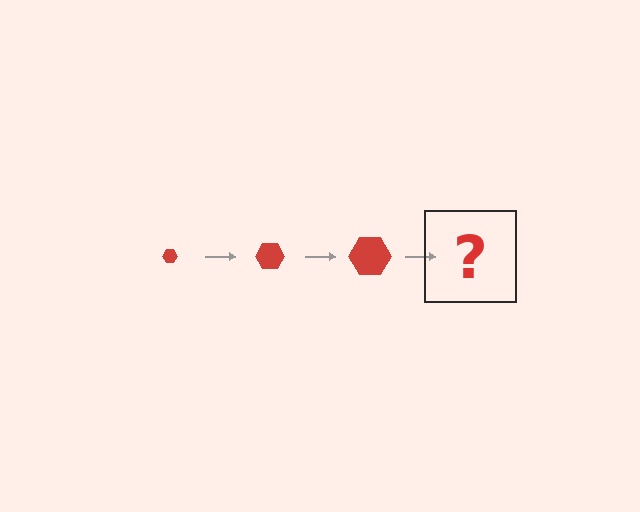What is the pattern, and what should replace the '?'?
The pattern is that the hexagon gets progressively larger each step. The '?' should be a red hexagon, larger than the previous one.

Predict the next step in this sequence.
The next step is a red hexagon, larger than the previous one.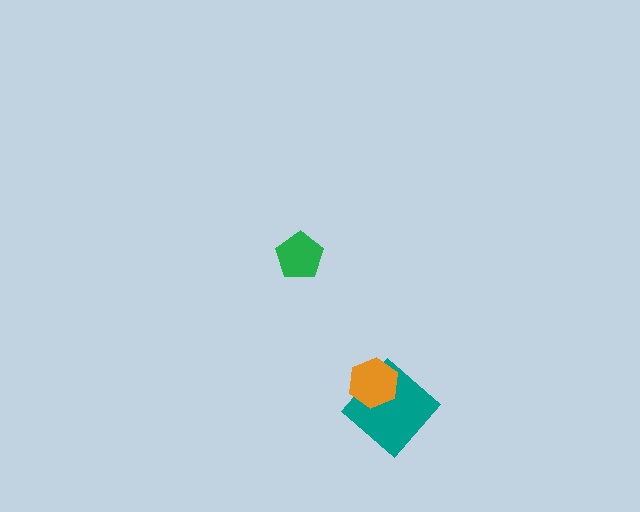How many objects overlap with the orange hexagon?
1 object overlaps with the orange hexagon.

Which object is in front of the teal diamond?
The orange hexagon is in front of the teal diamond.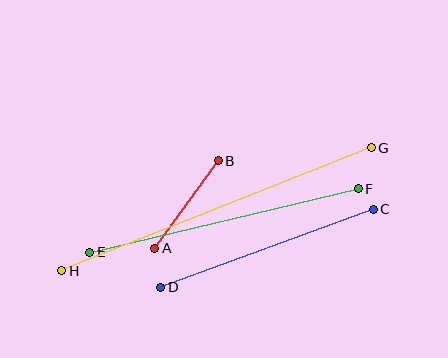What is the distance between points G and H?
The distance is approximately 333 pixels.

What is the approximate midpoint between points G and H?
The midpoint is at approximately (216, 209) pixels.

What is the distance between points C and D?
The distance is approximately 226 pixels.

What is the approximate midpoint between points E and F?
The midpoint is at approximately (224, 220) pixels.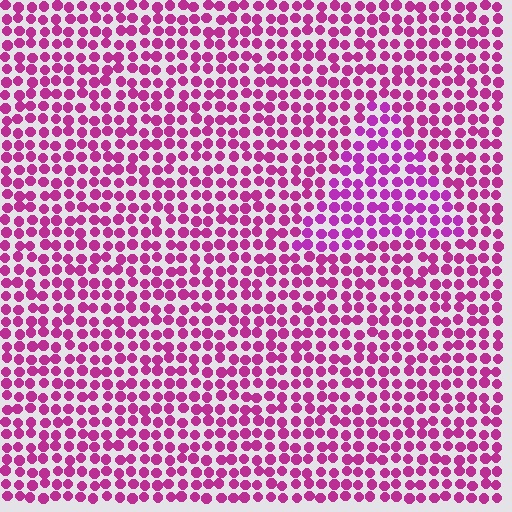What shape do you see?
I see a triangle.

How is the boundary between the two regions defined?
The boundary is defined purely by a slight shift in hue (about 18 degrees). Spacing, size, and orientation are identical on both sides.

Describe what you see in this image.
The image is filled with small magenta elements in a uniform arrangement. A triangle-shaped region is visible where the elements are tinted to a slightly different hue, forming a subtle color boundary.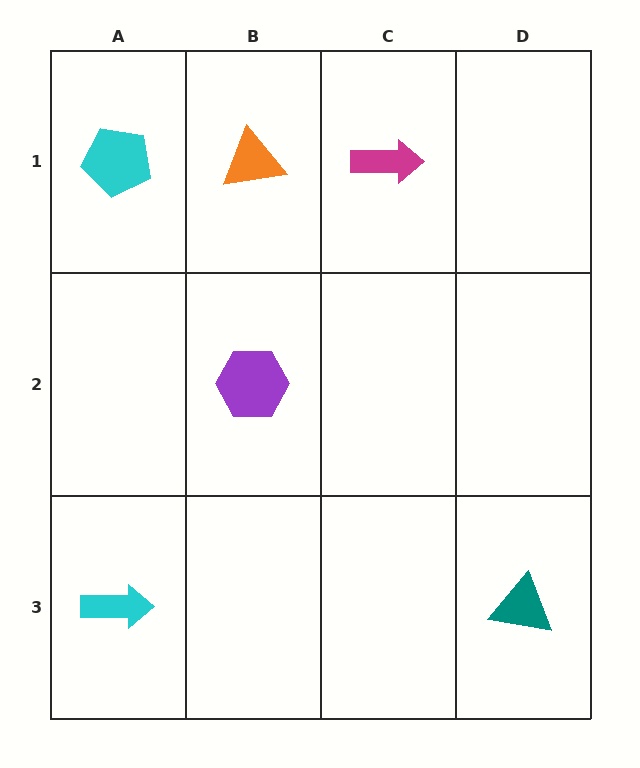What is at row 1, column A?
A cyan pentagon.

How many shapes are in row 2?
1 shape.